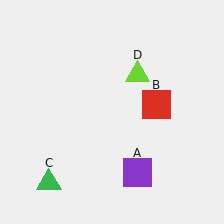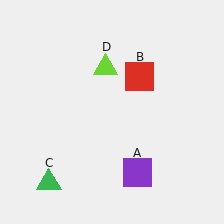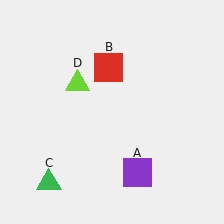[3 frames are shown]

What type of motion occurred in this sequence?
The red square (object B), lime triangle (object D) rotated counterclockwise around the center of the scene.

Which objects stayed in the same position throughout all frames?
Purple square (object A) and green triangle (object C) remained stationary.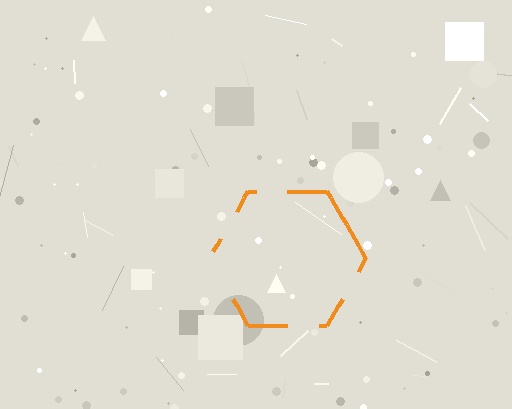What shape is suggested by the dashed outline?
The dashed outline suggests a hexagon.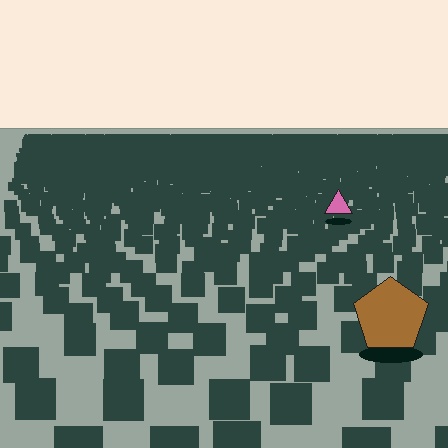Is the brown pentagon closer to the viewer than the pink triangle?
Yes. The brown pentagon is closer — you can tell from the texture gradient: the ground texture is coarser near it.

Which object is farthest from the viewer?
The pink triangle is farthest from the viewer. It appears smaller and the ground texture around it is denser.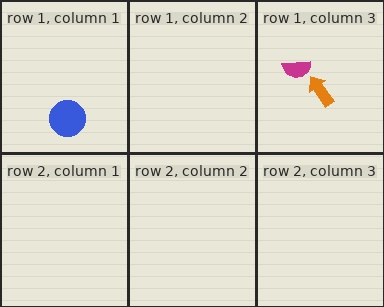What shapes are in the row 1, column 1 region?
The blue circle.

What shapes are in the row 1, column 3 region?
The magenta semicircle, the orange arrow.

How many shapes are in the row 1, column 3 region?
2.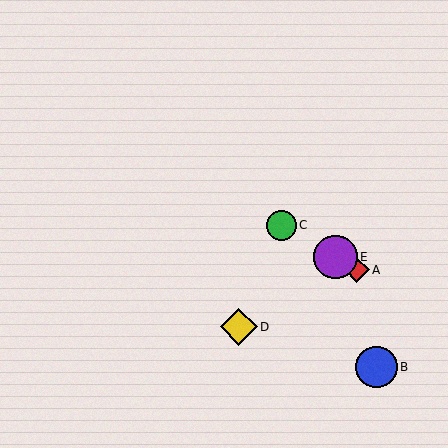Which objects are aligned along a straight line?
Objects A, C, E are aligned along a straight line.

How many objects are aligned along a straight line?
3 objects (A, C, E) are aligned along a straight line.